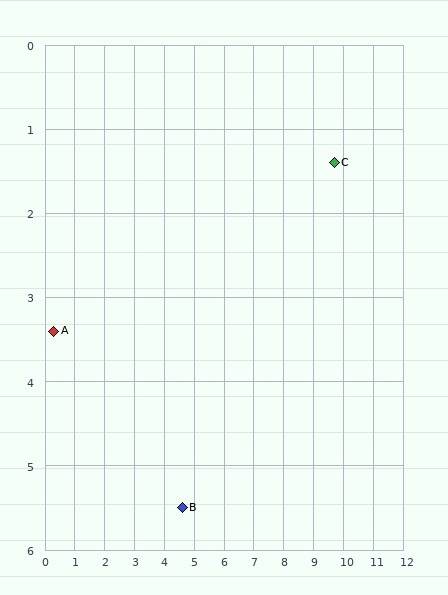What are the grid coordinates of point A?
Point A is at approximately (0.3, 3.4).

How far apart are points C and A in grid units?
Points C and A are about 9.6 grid units apart.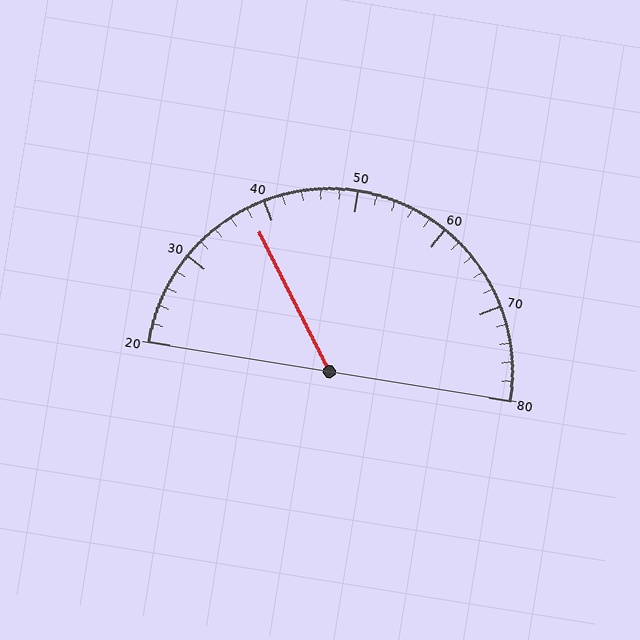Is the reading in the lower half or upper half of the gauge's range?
The reading is in the lower half of the range (20 to 80).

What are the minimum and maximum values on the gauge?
The gauge ranges from 20 to 80.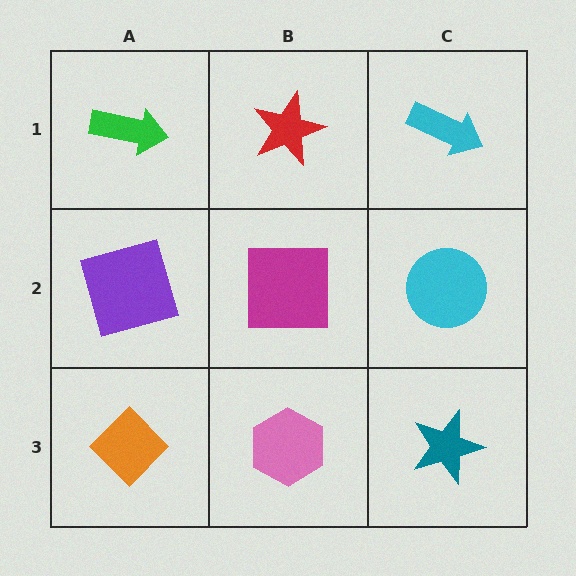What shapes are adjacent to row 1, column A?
A purple square (row 2, column A), a red star (row 1, column B).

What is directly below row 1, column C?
A cyan circle.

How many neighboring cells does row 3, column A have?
2.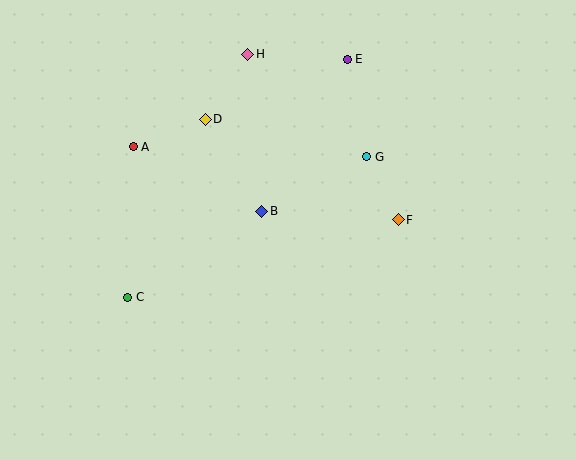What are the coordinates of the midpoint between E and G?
The midpoint between E and G is at (357, 108).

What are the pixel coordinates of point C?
Point C is at (128, 297).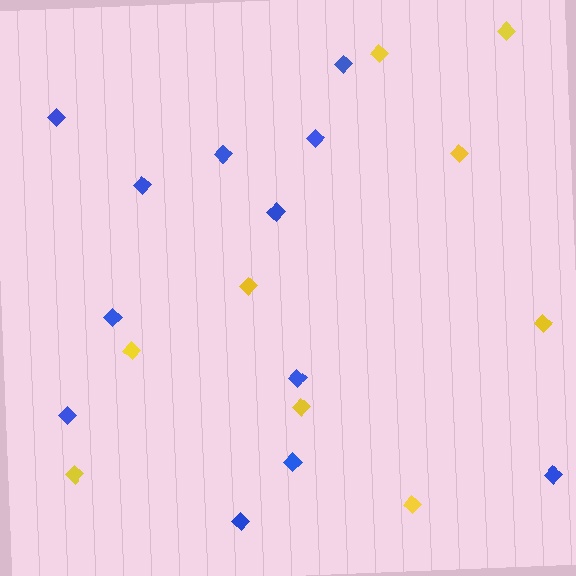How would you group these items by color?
There are 2 groups: one group of yellow diamonds (9) and one group of blue diamonds (12).